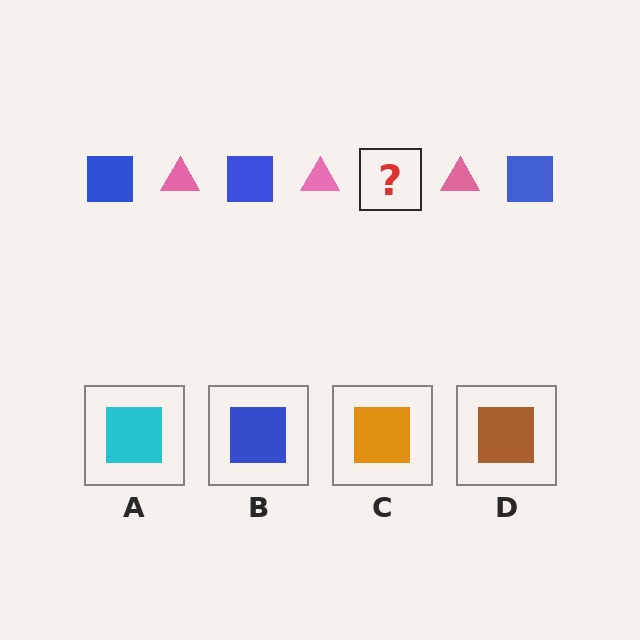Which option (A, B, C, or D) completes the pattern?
B.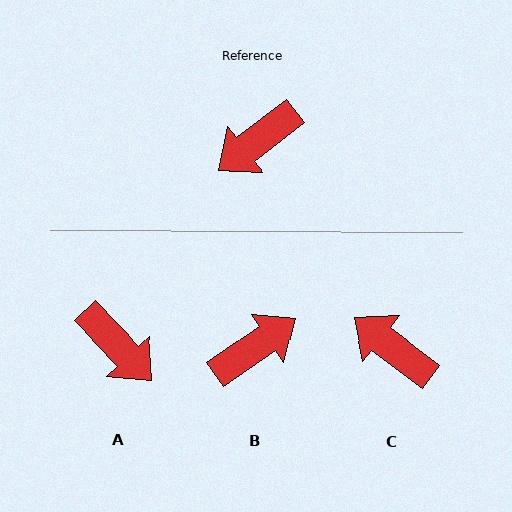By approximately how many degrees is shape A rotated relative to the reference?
Approximately 96 degrees counter-clockwise.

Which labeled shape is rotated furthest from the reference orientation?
B, about 178 degrees away.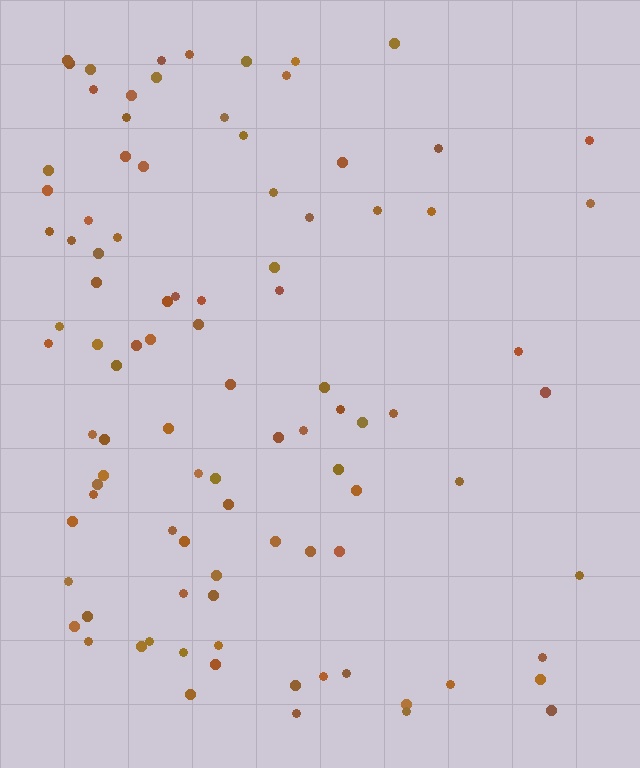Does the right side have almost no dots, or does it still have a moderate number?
Still a moderate number, just noticeably fewer than the left.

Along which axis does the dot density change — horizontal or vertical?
Horizontal.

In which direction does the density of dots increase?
From right to left, with the left side densest.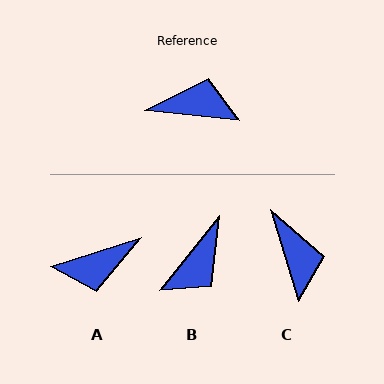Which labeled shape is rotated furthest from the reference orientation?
A, about 156 degrees away.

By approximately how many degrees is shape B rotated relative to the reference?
Approximately 123 degrees clockwise.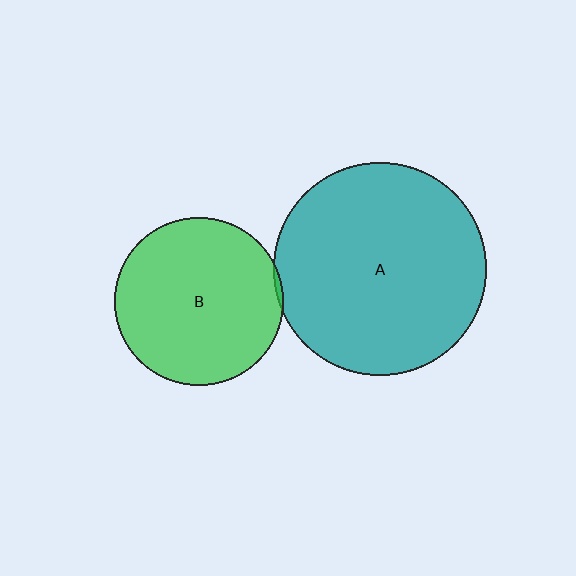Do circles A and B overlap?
Yes.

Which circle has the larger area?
Circle A (teal).